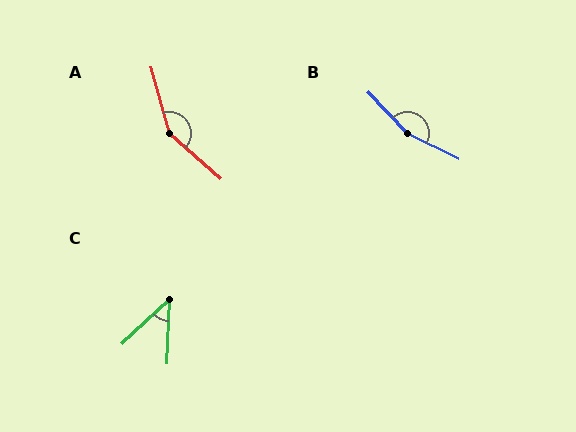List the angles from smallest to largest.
C (45°), A (147°), B (160°).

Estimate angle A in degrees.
Approximately 147 degrees.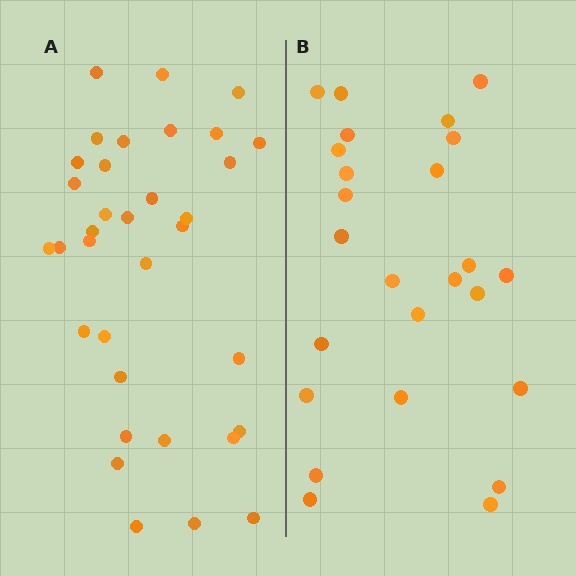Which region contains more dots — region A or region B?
Region A (the left region) has more dots.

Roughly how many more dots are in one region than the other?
Region A has roughly 8 or so more dots than region B.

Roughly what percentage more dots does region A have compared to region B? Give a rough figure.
About 35% more.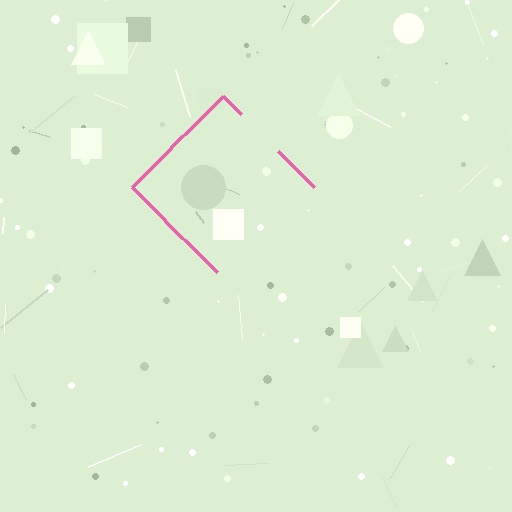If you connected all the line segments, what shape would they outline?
They would outline a diamond.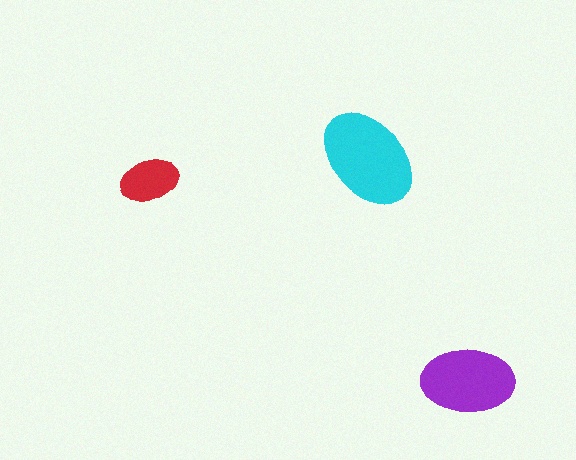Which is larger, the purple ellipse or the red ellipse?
The purple one.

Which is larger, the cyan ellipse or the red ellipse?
The cyan one.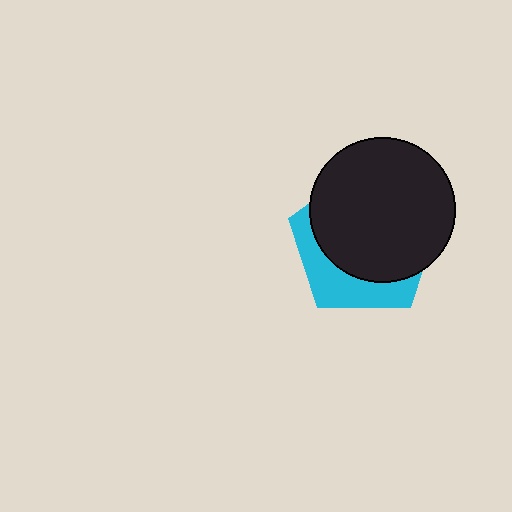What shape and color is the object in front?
The object in front is a black circle.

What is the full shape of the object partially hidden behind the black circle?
The partially hidden object is a cyan pentagon.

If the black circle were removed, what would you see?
You would see the complete cyan pentagon.